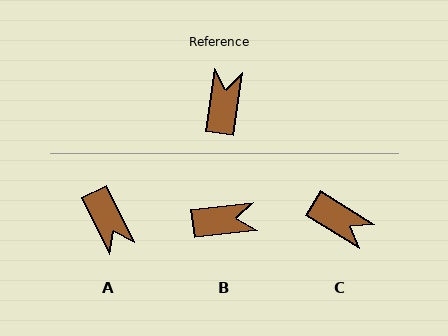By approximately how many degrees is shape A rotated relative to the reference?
Approximately 145 degrees clockwise.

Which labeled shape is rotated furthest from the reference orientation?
A, about 145 degrees away.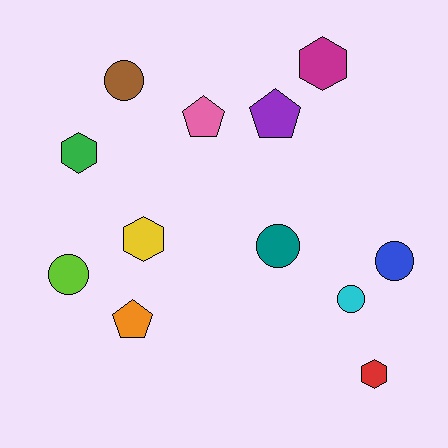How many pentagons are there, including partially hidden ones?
There are 3 pentagons.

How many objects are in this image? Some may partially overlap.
There are 12 objects.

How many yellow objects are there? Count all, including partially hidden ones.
There is 1 yellow object.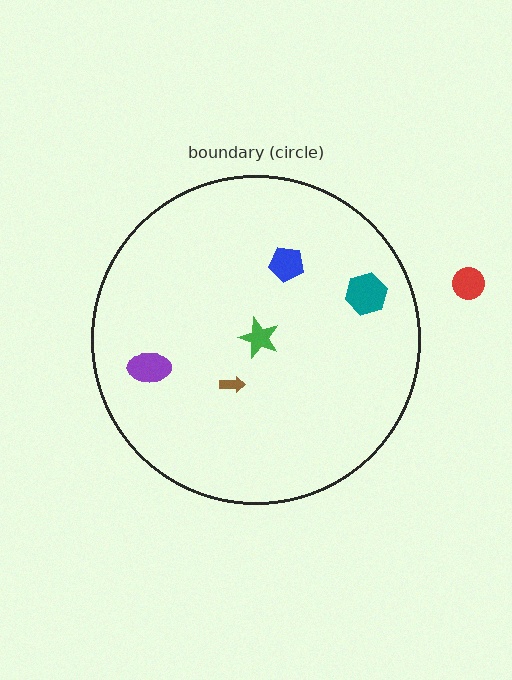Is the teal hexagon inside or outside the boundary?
Inside.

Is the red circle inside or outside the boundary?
Outside.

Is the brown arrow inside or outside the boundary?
Inside.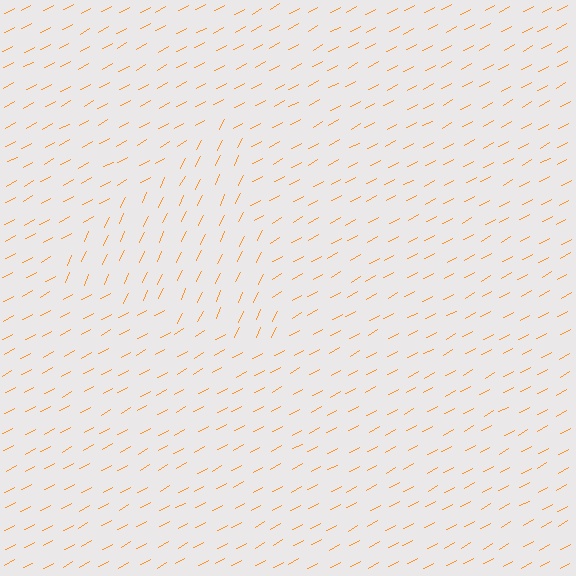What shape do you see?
I see a triangle.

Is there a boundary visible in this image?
Yes, there is a texture boundary formed by a change in line orientation.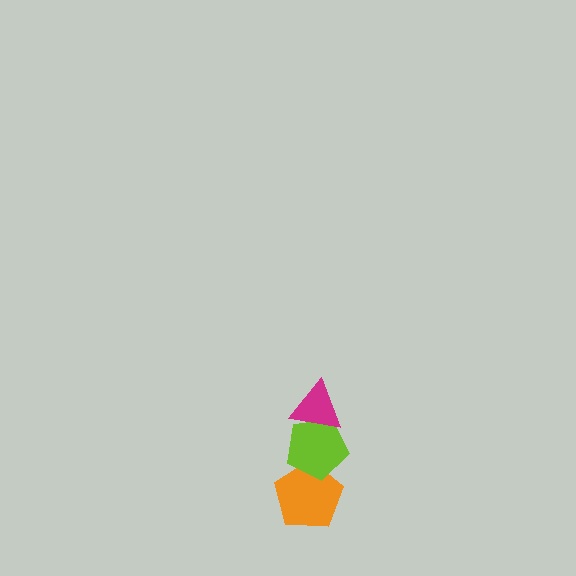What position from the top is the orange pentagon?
The orange pentagon is 3rd from the top.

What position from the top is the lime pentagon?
The lime pentagon is 2nd from the top.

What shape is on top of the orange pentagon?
The lime pentagon is on top of the orange pentagon.